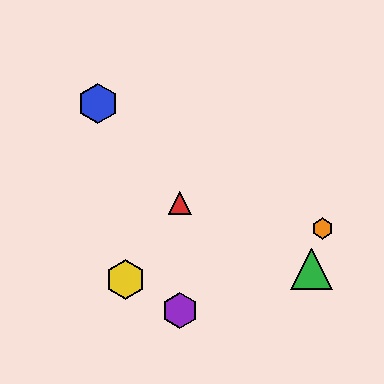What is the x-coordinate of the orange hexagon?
The orange hexagon is at x≈323.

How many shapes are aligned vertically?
2 shapes (the red triangle, the purple hexagon) are aligned vertically.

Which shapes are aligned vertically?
The red triangle, the purple hexagon are aligned vertically.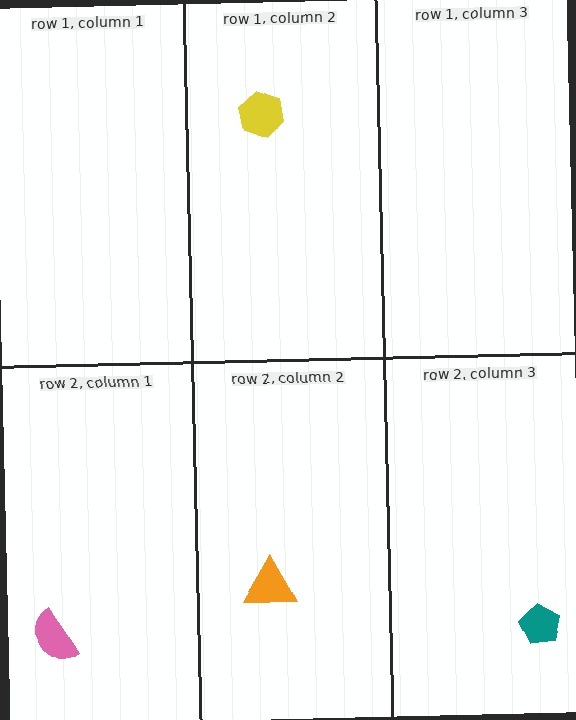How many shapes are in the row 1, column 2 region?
1.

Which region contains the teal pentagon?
The row 2, column 3 region.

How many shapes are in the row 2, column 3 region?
1.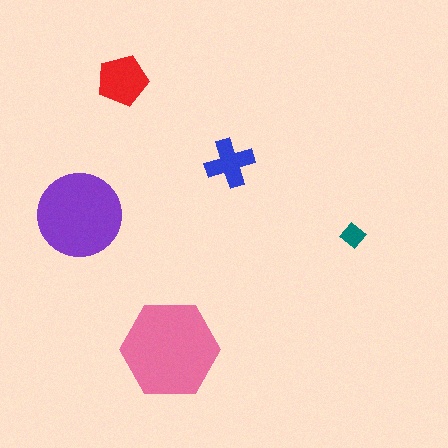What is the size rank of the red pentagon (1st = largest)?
3rd.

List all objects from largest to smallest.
The pink hexagon, the purple circle, the red pentagon, the blue cross, the teal diamond.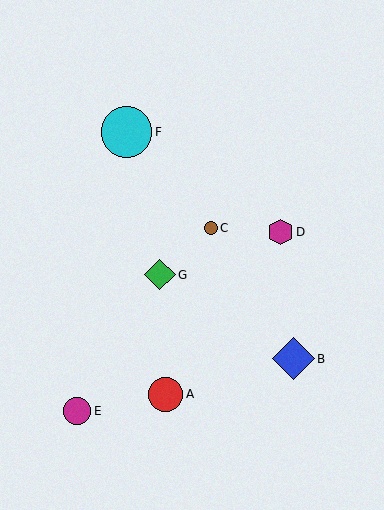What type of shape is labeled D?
Shape D is a magenta hexagon.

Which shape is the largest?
The cyan circle (labeled F) is the largest.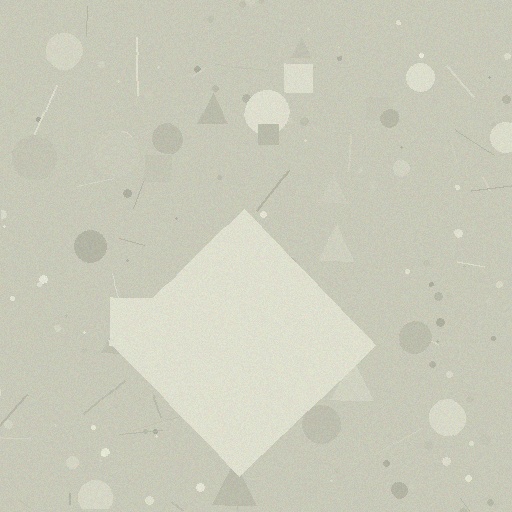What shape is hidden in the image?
A diamond is hidden in the image.